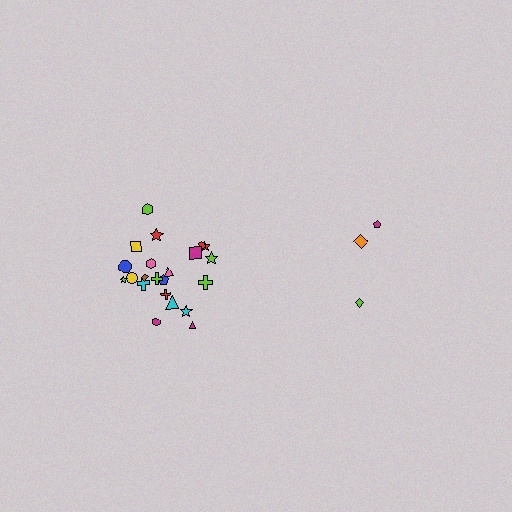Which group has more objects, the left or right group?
The left group.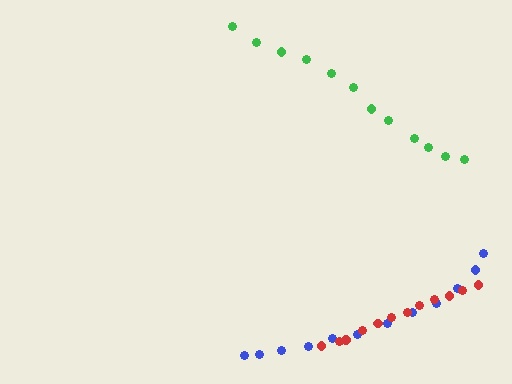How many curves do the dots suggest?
There are 3 distinct paths.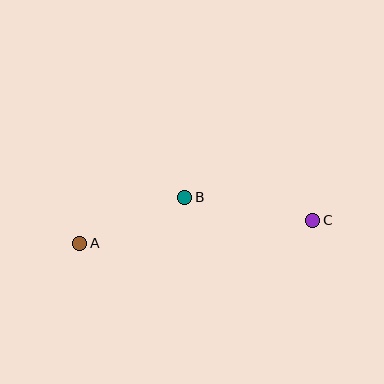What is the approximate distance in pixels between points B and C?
The distance between B and C is approximately 130 pixels.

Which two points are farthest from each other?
Points A and C are farthest from each other.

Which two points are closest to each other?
Points A and B are closest to each other.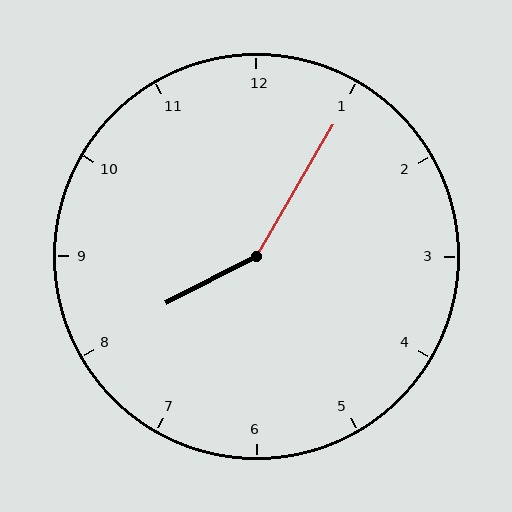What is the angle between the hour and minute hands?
Approximately 148 degrees.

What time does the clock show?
8:05.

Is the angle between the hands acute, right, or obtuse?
It is obtuse.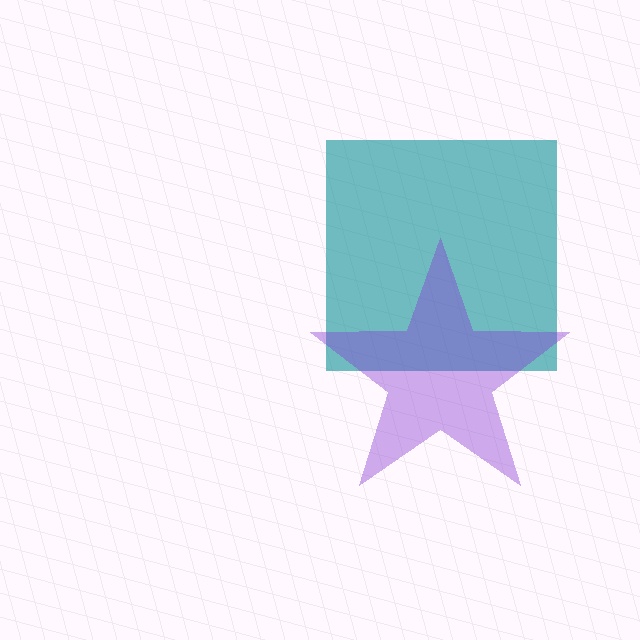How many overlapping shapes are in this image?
There are 2 overlapping shapes in the image.